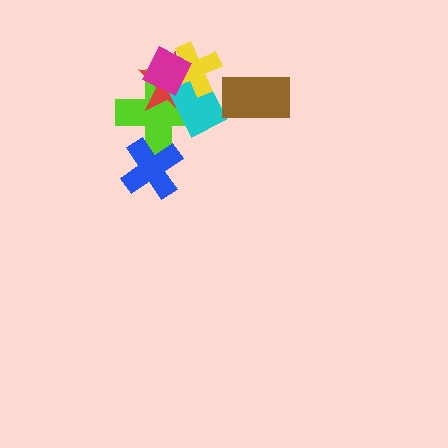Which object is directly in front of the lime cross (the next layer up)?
The red star is directly in front of the lime cross.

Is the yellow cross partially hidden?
Yes, it is partially covered by another shape.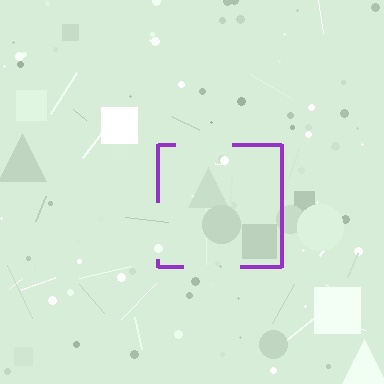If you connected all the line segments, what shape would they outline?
They would outline a square.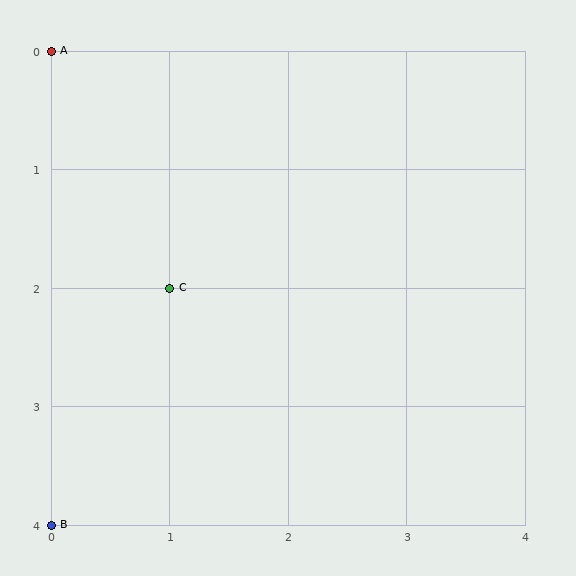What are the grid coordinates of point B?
Point B is at grid coordinates (0, 4).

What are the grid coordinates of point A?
Point A is at grid coordinates (0, 0).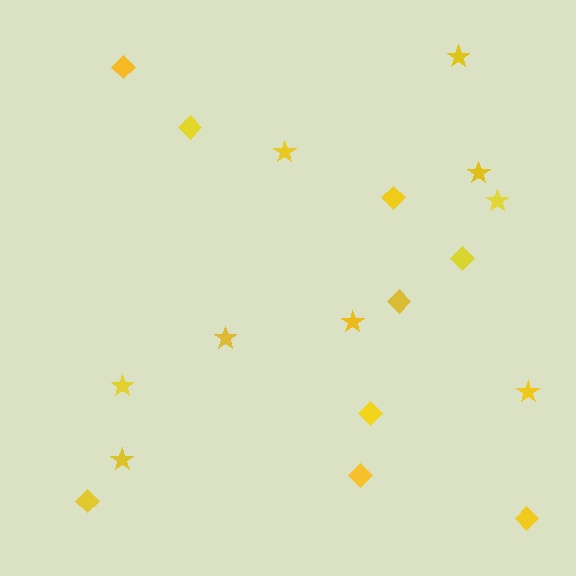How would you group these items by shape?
There are 2 groups: one group of diamonds (9) and one group of stars (9).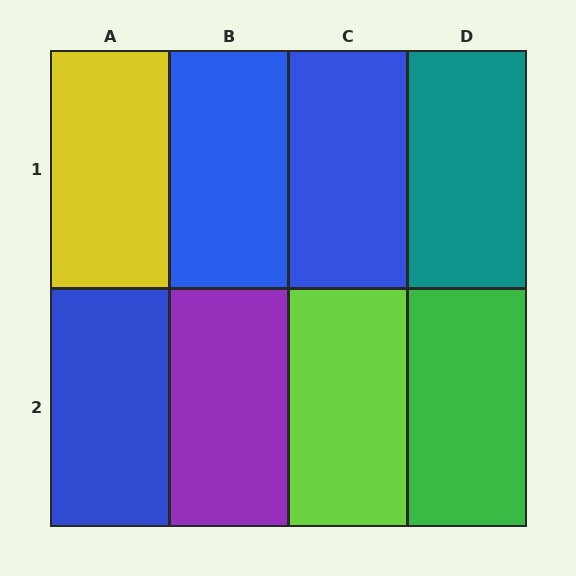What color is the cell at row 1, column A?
Yellow.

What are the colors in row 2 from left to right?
Blue, purple, lime, green.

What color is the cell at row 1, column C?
Blue.